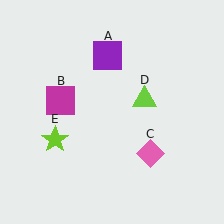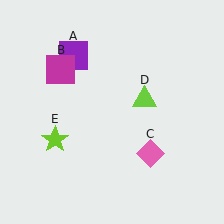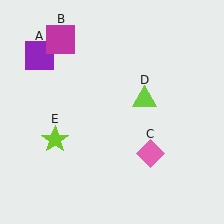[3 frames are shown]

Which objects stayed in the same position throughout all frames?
Pink diamond (object C) and lime triangle (object D) and lime star (object E) remained stationary.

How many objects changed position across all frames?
2 objects changed position: purple square (object A), magenta square (object B).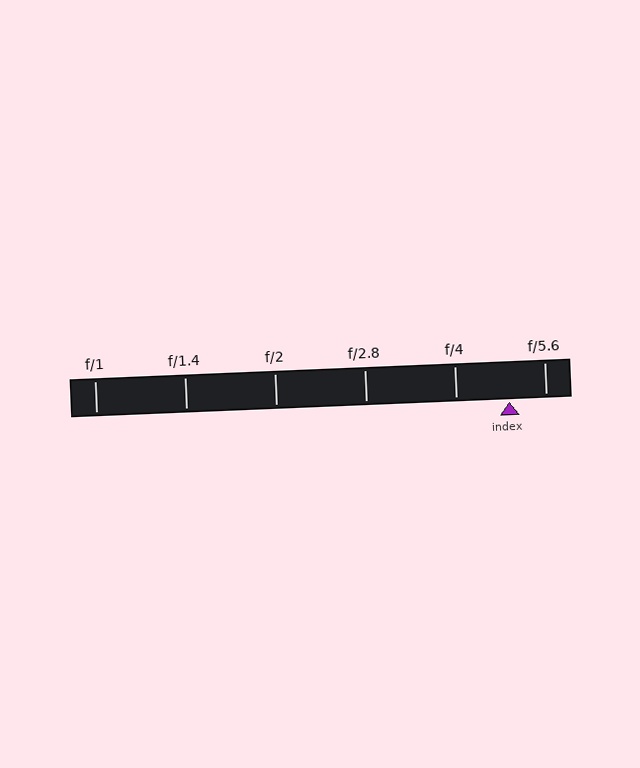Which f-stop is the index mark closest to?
The index mark is closest to f/5.6.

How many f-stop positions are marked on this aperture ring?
There are 6 f-stop positions marked.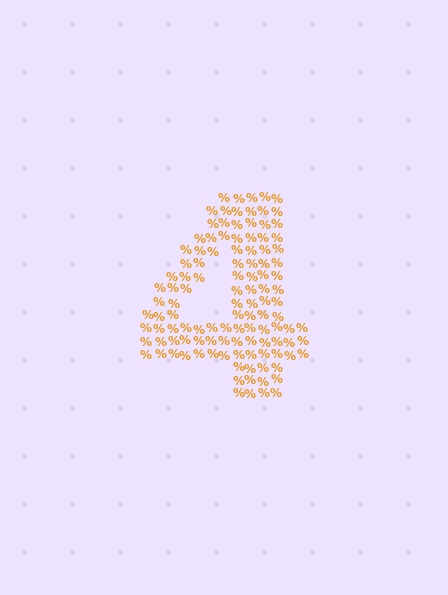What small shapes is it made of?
It is made of small percent signs.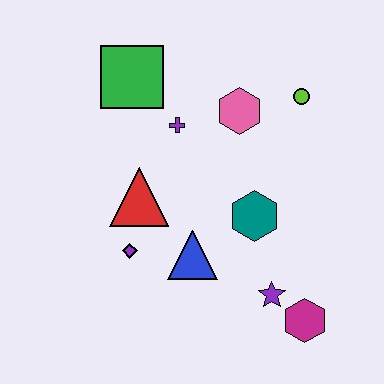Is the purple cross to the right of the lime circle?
No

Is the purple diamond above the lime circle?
No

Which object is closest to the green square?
The purple cross is closest to the green square.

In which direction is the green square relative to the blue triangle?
The green square is above the blue triangle.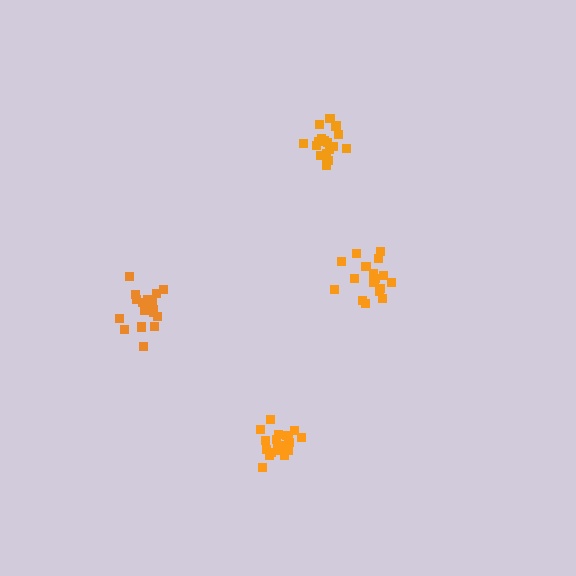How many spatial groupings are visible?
There are 4 spatial groupings.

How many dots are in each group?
Group 1: 20 dots, Group 2: 18 dots, Group 3: 20 dots, Group 4: 20 dots (78 total).